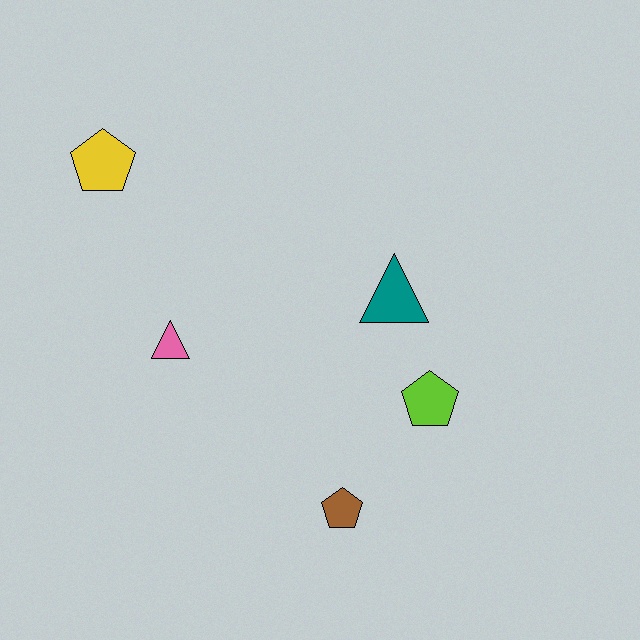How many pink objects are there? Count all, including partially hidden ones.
There is 1 pink object.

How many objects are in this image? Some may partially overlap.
There are 5 objects.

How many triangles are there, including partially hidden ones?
There are 2 triangles.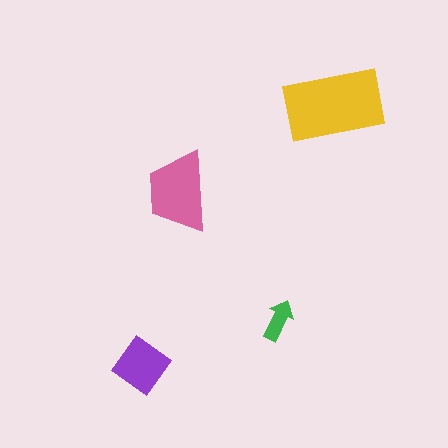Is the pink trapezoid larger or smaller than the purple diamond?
Larger.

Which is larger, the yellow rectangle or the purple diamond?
The yellow rectangle.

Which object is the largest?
The yellow rectangle.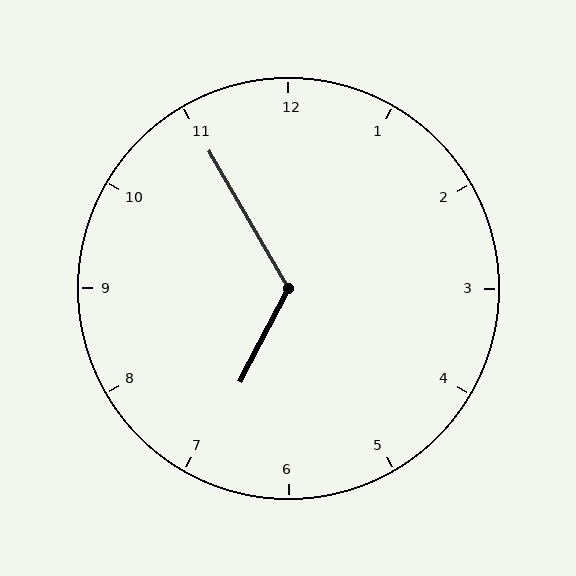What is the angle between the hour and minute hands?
Approximately 122 degrees.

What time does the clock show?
6:55.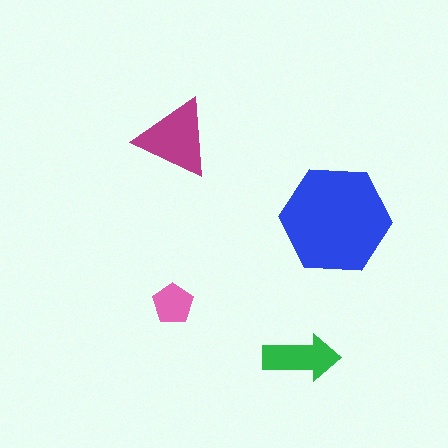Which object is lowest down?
The green arrow is bottommost.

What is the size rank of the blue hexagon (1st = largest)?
1st.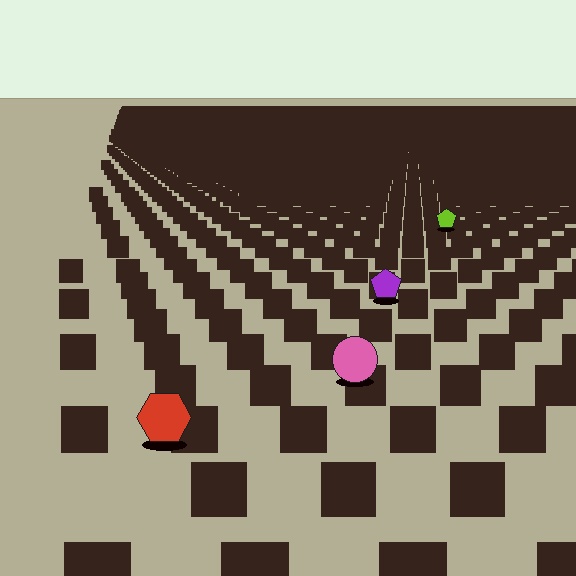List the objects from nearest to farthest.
From nearest to farthest: the red hexagon, the pink circle, the purple pentagon, the lime pentagon.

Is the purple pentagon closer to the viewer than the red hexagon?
No. The red hexagon is closer — you can tell from the texture gradient: the ground texture is coarser near it.